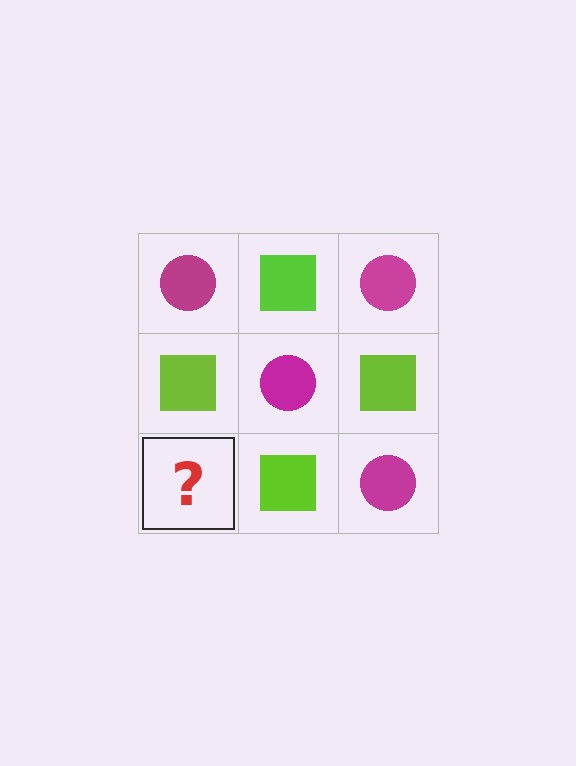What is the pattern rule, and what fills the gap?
The rule is that it alternates magenta circle and lime square in a checkerboard pattern. The gap should be filled with a magenta circle.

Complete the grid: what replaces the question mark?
The question mark should be replaced with a magenta circle.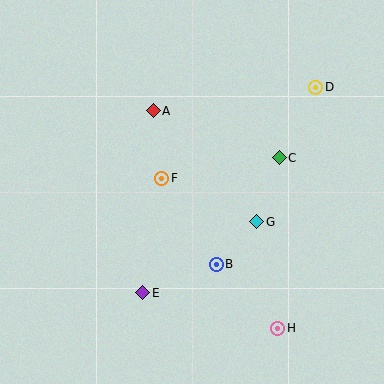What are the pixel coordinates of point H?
Point H is at (278, 328).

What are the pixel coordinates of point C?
Point C is at (279, 158).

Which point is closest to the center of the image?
Point F at (162, 178) is closest to the center.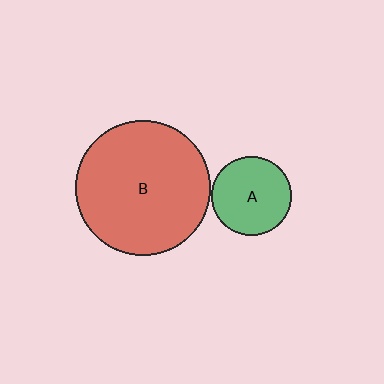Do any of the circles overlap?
No, none of the circles overlap.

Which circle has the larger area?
Circle B (red).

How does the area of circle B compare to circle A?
Approximately 2.9 times.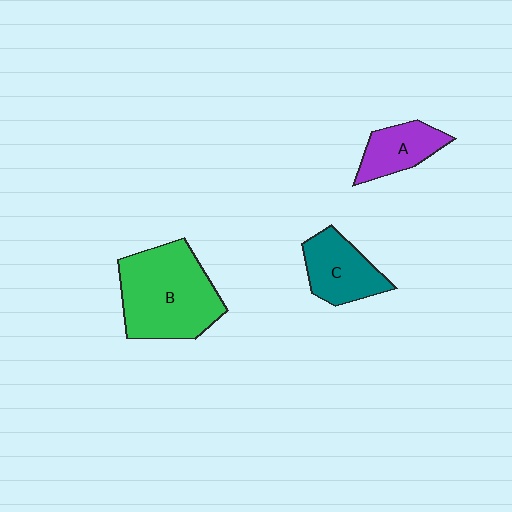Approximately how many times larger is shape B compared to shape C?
Approximately 1.9 times.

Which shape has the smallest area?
Shape A (purple).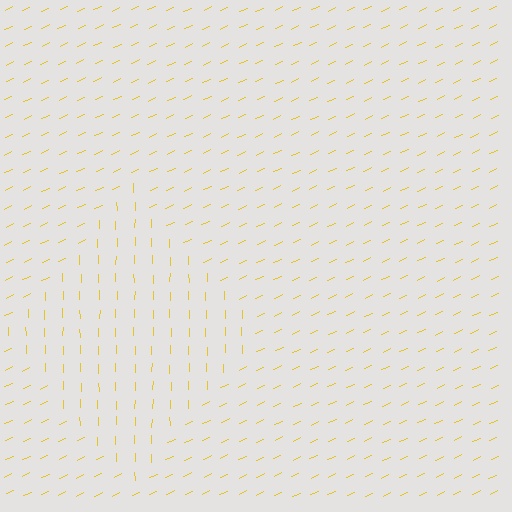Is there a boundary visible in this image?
Yes, there is a texture boundary formed by a change in line orientation.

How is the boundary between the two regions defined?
The boundary is defined purely by a change in line orientation (approximately 65 degrees difference). All lines are the same color and thickness.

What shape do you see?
I see a diamond.